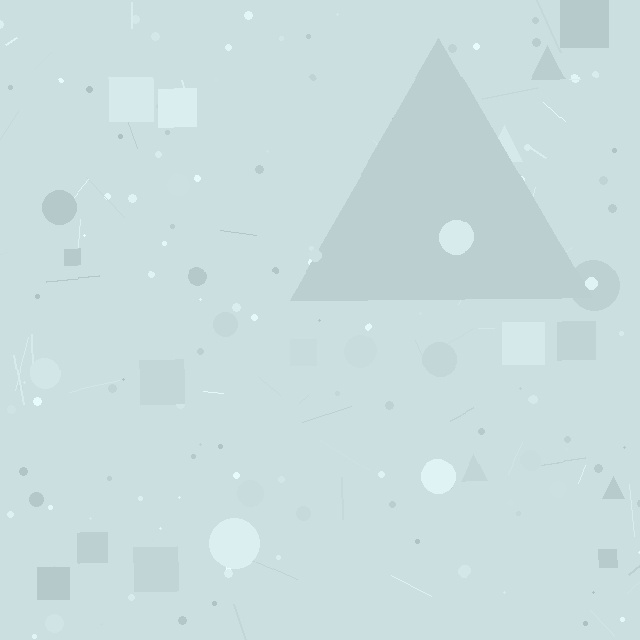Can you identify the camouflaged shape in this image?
The camouflaged shape is a triangle.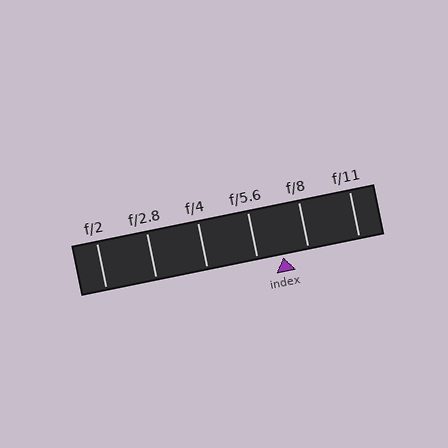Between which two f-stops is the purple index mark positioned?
The index mark is between f/5.6 and f/8.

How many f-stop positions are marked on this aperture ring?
There are 6 f-stop positions marked.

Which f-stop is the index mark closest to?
The index mark is closest to f/5.6.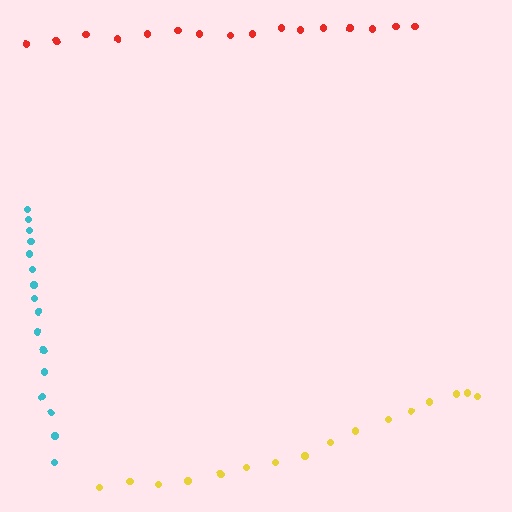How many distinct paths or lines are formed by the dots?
There are 3 distinct paths.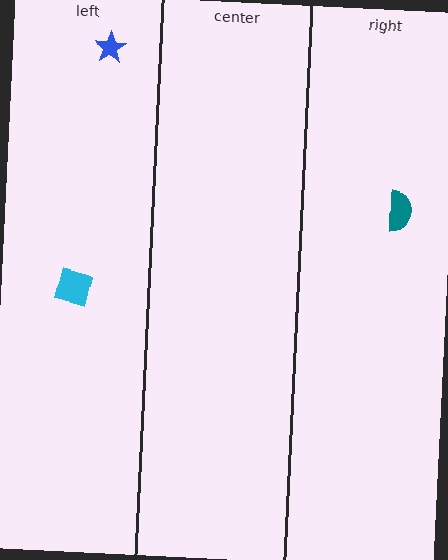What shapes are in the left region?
The cyan square, the blue star.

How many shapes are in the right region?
1.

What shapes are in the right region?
The teal semicircle.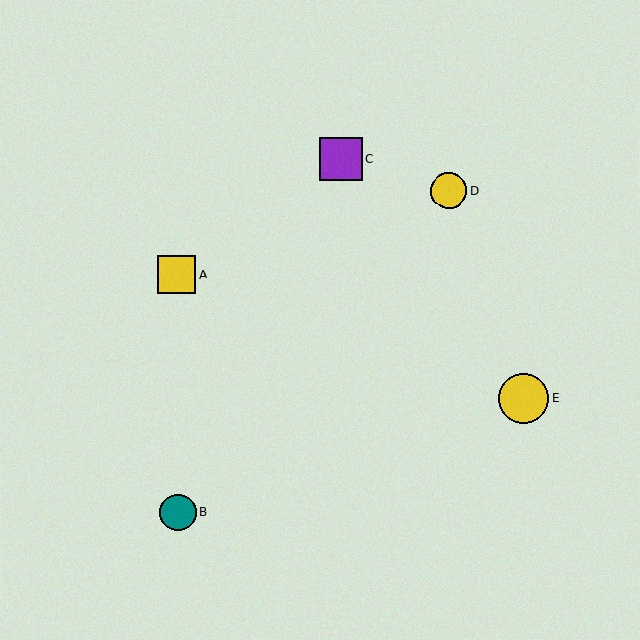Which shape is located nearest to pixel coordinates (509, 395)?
The yellow circle (labeled E) at (524, 399) is nearest to that location.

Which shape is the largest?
The yellow circle (labeled E) is the largest.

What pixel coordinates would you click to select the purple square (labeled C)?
Click at (341, 159) to select the purple square C.